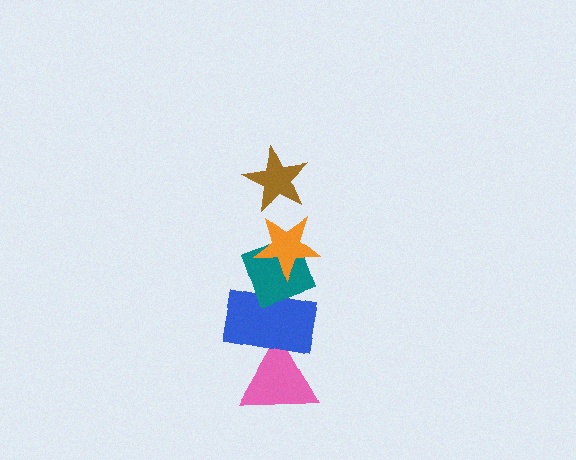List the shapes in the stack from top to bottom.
From top to bottom: the brown star, the orange star, the teal diamond, the blue rectangle, the pink triangle.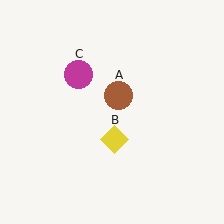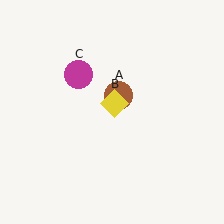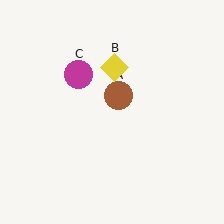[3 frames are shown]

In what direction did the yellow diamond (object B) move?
The yellow diamond (object B) moved up.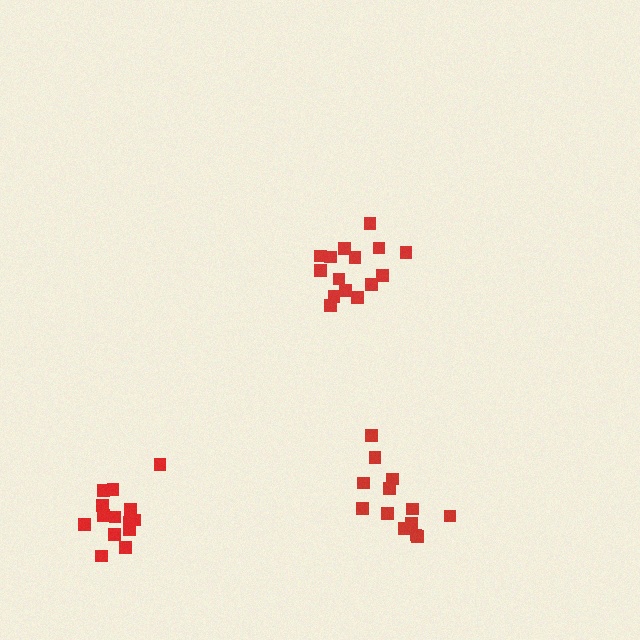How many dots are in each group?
Group 1: 15 dots, Group 2: 14 dots, Group 3: 13 dots (42 total).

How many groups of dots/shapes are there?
There are 3 groups.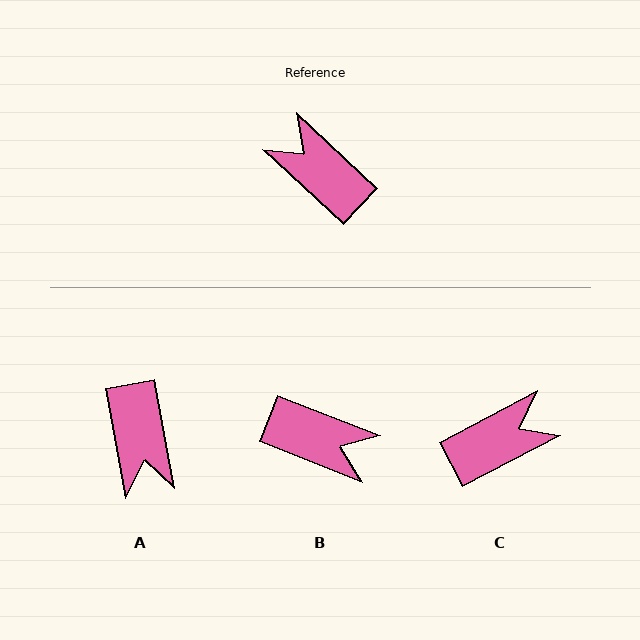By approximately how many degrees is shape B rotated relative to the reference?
Approximately 159 degrees clockwise.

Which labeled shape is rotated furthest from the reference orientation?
B, about 159 degrees away.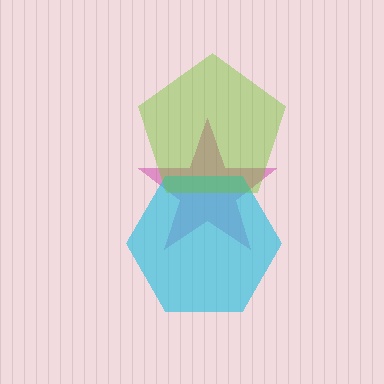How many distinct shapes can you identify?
There are 3 distinct shapes: a magenta star, a cyan hexagon, a lime pentagon.